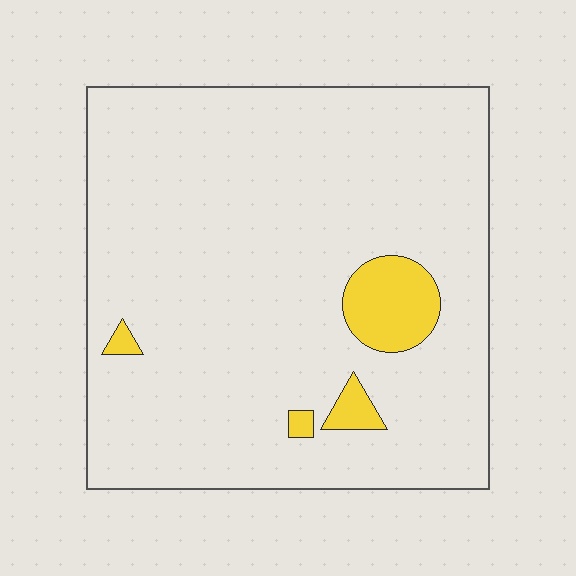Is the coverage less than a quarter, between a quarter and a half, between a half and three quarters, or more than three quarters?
Less than a quarter.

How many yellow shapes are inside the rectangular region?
4.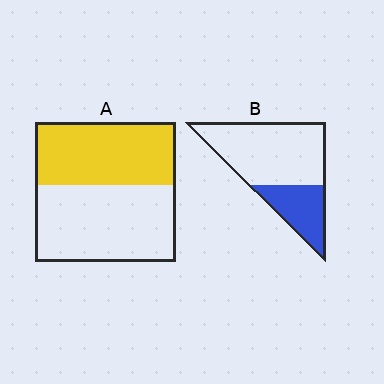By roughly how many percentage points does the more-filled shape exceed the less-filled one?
By roughly 15 percentage points (A over B).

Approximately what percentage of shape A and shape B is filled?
A is approximately 45% and B is approximately 30%.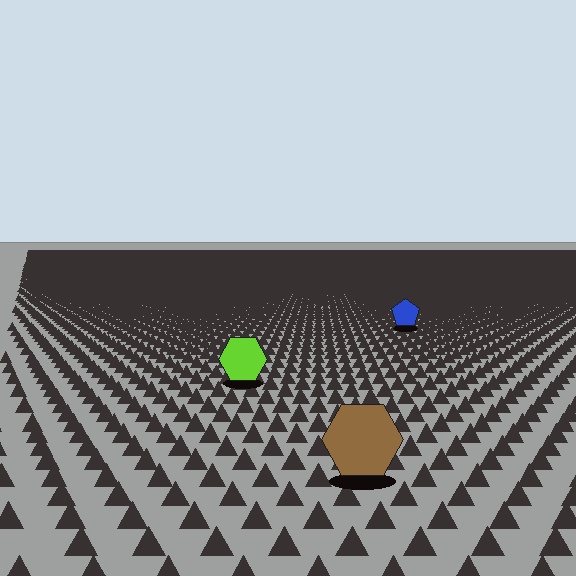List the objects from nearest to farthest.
From nearest to farthest: the brown hexagon, the lime hexagon, the blue pentagon.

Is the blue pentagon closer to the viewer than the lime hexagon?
No. The lime hexagon is closer — you can tell from the texture gradient: the ground texture is coarser near it.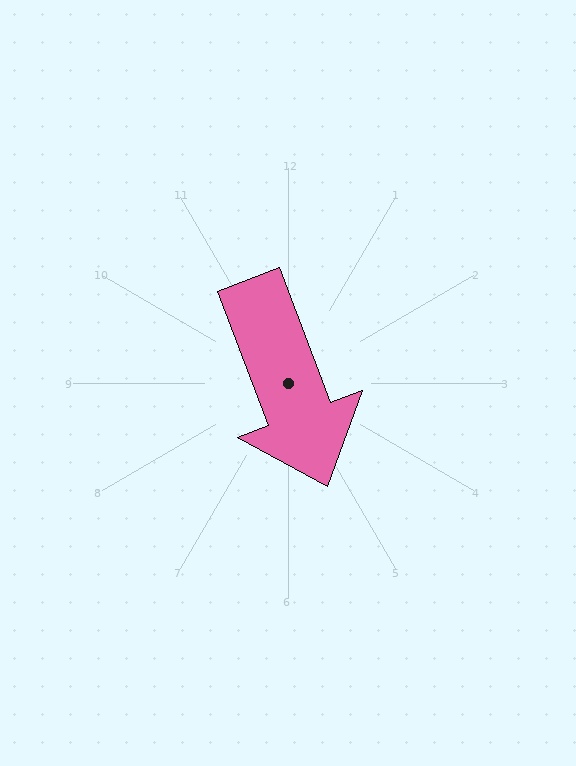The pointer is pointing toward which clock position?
Roughly 5 o'clock.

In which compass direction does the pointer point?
South.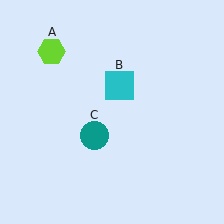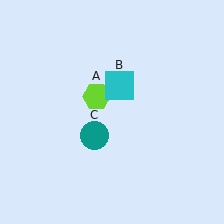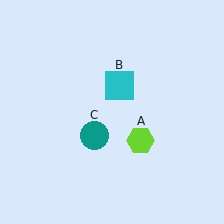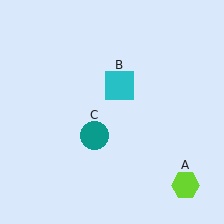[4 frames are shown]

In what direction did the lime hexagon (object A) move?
The lime hexagon (object A) moved down and to the right.